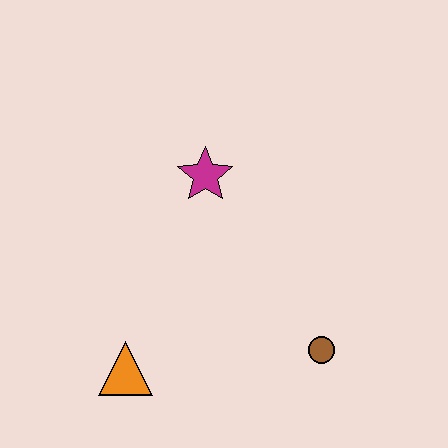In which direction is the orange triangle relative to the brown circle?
The orange triangle is to the left of the brown circle.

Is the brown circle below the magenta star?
Yes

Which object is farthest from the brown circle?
The magenta star is farthest from the brown circle.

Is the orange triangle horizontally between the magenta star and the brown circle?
No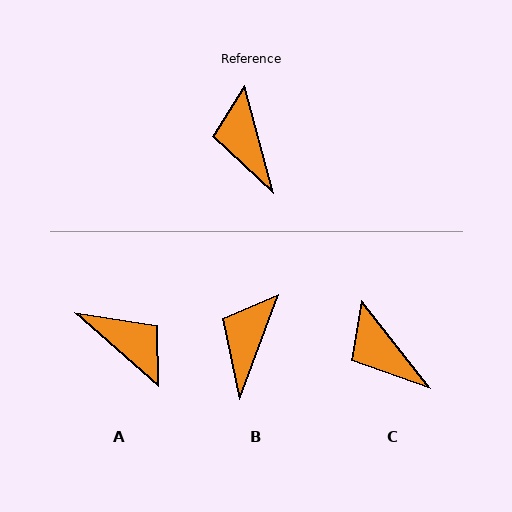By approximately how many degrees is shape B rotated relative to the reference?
Approximately 36 degrees clockwise.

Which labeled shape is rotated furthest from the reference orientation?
A, about 146 degrees away.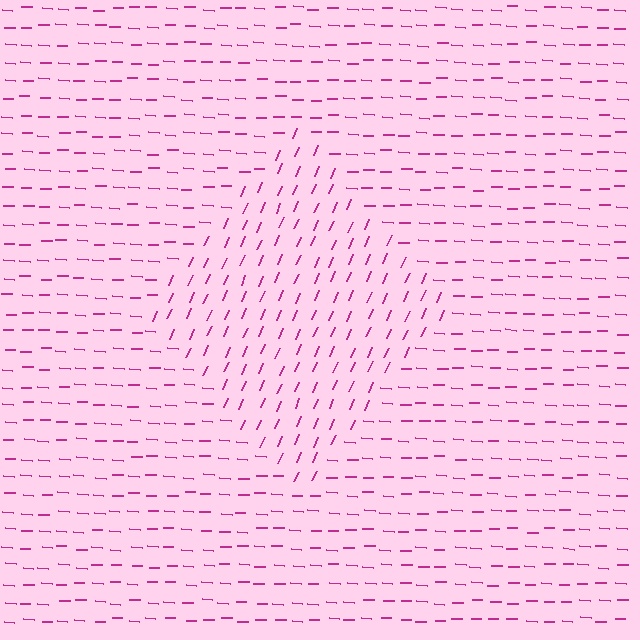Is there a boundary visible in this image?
Yes, there is a texture boundary formed by a change in line orientation.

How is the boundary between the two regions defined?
The boundary is defined purely by a change in line orientation (approximately 69 degrees difference). All lines are the same color and thickness.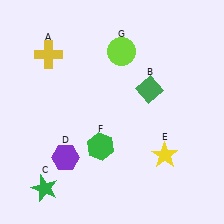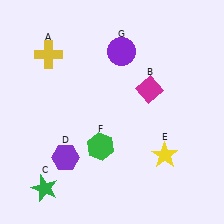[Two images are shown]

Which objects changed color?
B changed from green to magenta. G changed from lime to purple.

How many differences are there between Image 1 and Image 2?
There are 2 differences between the two images.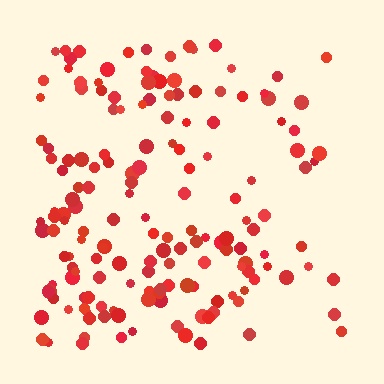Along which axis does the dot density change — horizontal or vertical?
Horizontal.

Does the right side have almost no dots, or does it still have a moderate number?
Still a moderate number, just noticeably fewer than the left.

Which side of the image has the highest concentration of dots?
The left.